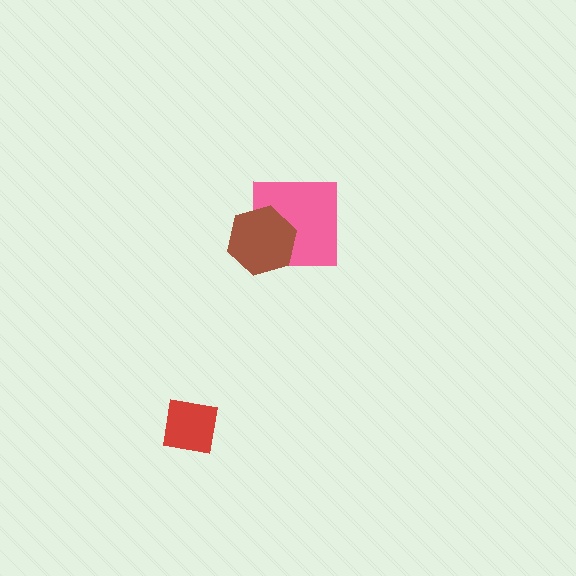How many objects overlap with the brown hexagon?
1 object overlaps with the brown hexagon.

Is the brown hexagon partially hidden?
No, no other shape covers it.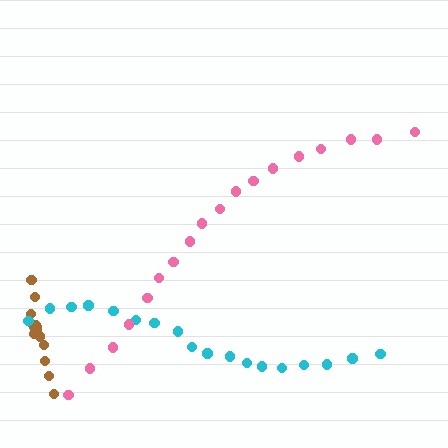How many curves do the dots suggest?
There are 3 distinct paths.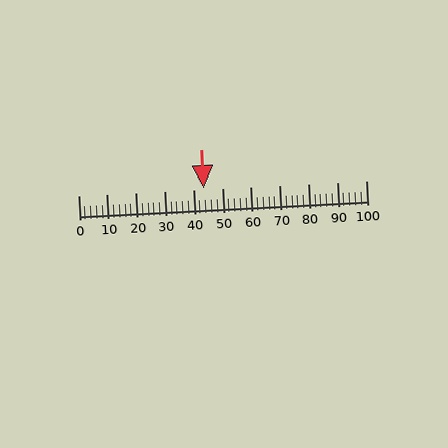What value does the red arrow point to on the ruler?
The red arrow points to approximately 44.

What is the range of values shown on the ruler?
The ruler shows values from 0 to 100.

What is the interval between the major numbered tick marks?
The major tick marks are spaced 10 units apart.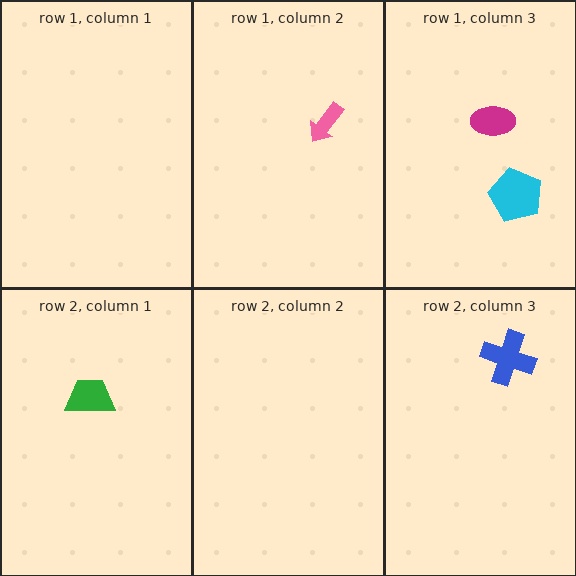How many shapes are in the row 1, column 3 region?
2.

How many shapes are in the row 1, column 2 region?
1.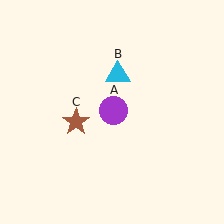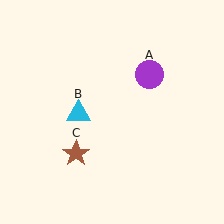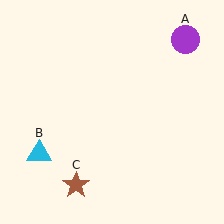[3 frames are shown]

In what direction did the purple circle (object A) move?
The purple circle (object A) moved up and to the right.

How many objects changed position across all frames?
3 objects changed position: purple circle (object A), cyan triangle (object B), brown star (object C).